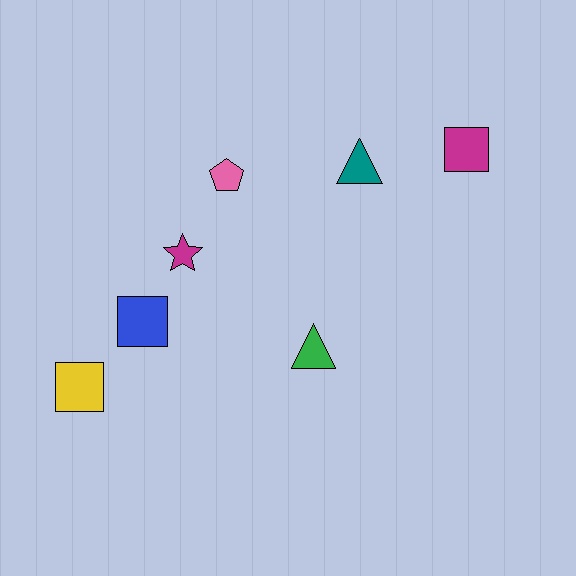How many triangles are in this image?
There are 2 triangles.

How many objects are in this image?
There are 7 objects.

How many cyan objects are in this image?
There are no cyan objects.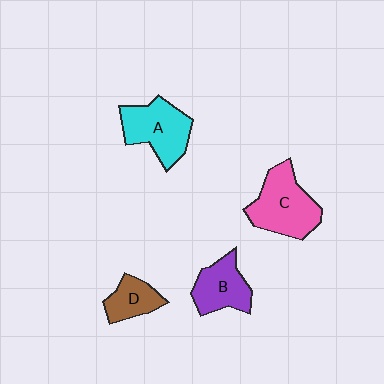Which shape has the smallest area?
Shape D (brown).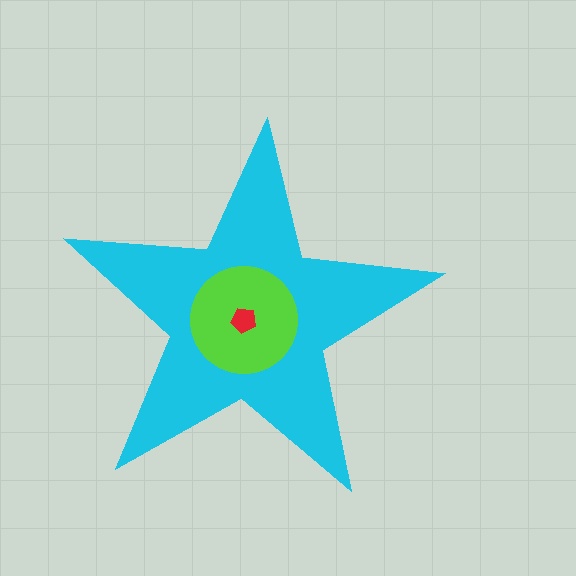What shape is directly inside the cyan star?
The lime circle.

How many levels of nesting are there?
3.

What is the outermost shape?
The cyan star.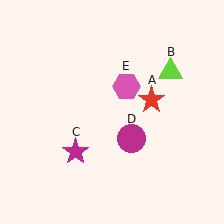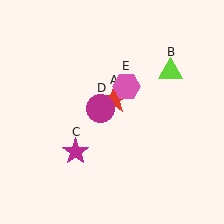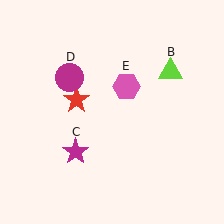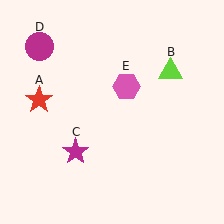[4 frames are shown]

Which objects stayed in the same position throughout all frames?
Lime triangle (object B) and magenta star (object C) and pink hexagon (object E) remained stationary.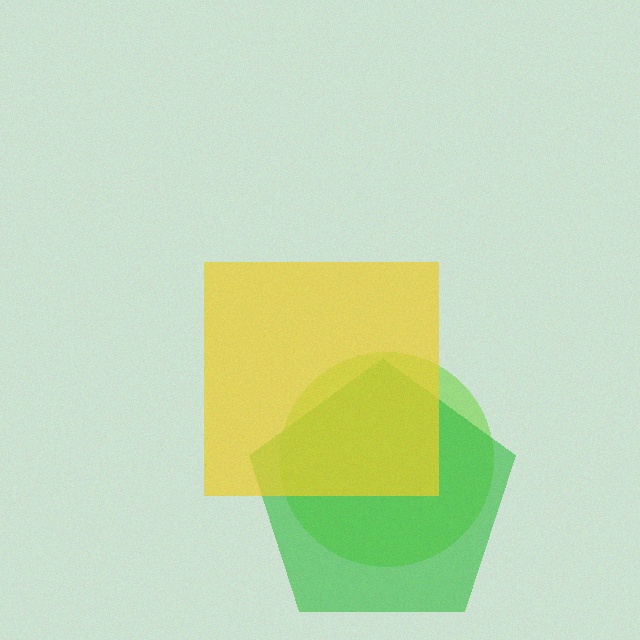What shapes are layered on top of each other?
The layered shapes are: a lime circle, a green pentagon, a yellow square.